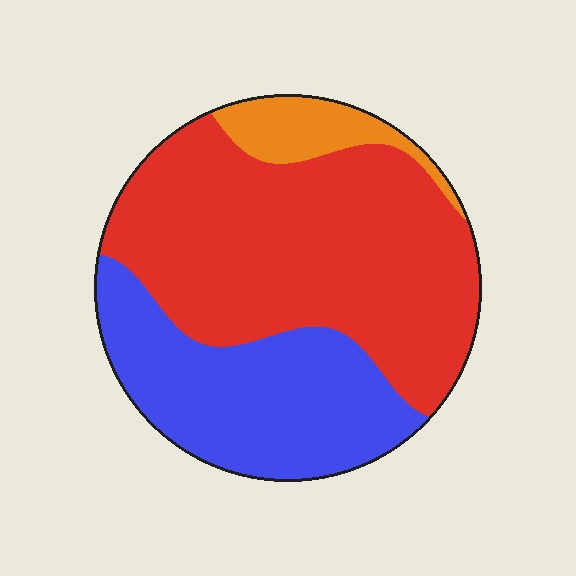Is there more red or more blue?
Red.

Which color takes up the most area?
Red, at roughly 60%.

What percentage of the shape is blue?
Blue covers 33% of the shape.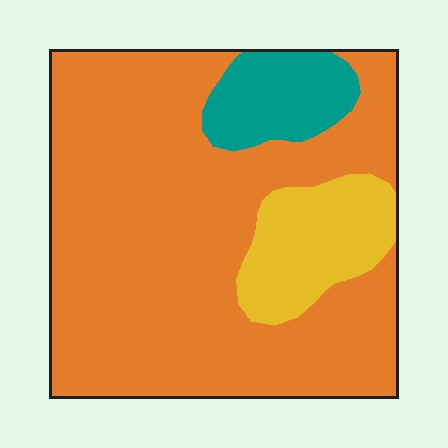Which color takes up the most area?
Orange, at roughly 75%.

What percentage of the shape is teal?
Teal takes up about one tenth (1/10) of the shape.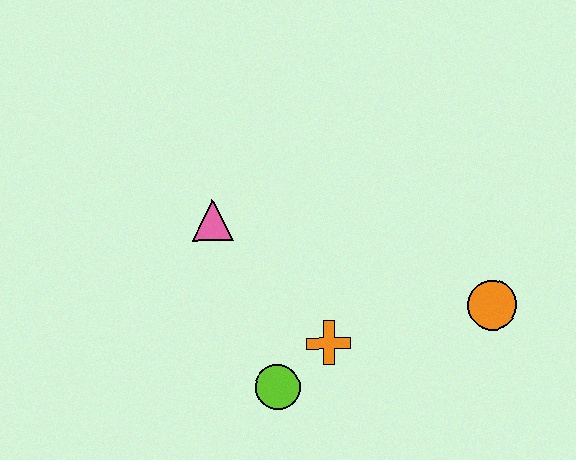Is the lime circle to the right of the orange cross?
No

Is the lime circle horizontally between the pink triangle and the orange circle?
Yes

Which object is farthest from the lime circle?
The orange circle is farthest from the lime circle.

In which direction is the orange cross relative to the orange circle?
The orange cross is to the left of the orange circle.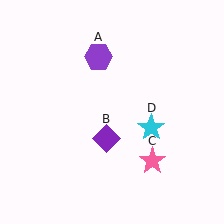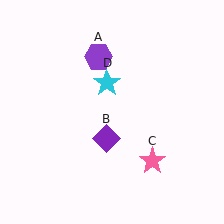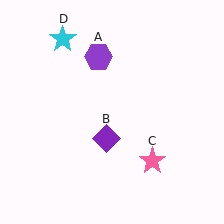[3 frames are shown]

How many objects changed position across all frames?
1 object changed position: cyan star (object D).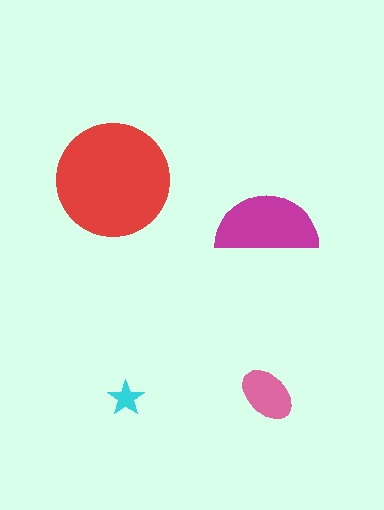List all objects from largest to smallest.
The red circle, the magenta semicircle, the pink ellipse, the cyan star.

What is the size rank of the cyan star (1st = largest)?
4th.